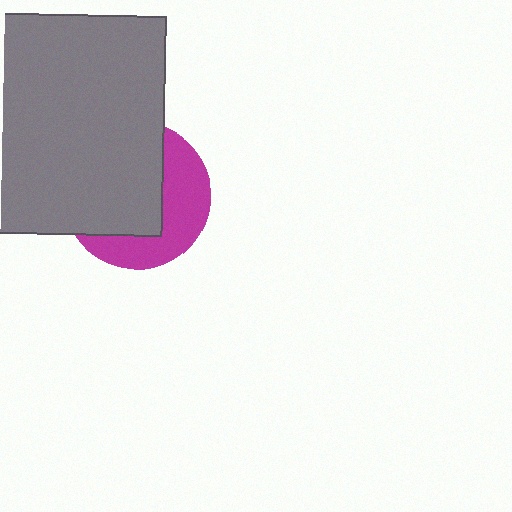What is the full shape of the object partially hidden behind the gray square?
The partially hidden object is a magenta circle.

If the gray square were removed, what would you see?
You would see the complete magenta circle.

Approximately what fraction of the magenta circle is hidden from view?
Roughly 59% of the magenta circle is hidden behind the gray square.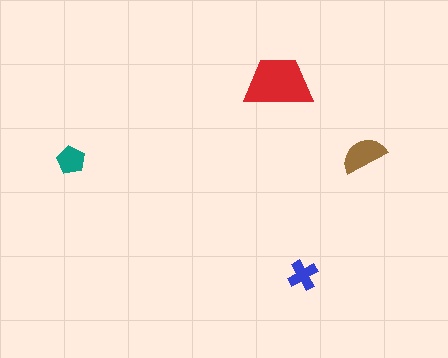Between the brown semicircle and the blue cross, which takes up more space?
The brown semicircle.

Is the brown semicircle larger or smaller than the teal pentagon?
Larger.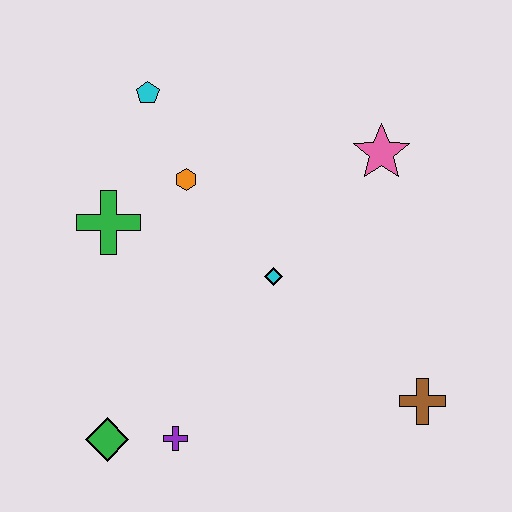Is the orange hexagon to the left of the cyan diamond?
Yes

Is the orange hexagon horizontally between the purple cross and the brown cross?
Yes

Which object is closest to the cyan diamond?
The orange hexagon is closest to the cyan diamond.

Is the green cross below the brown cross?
No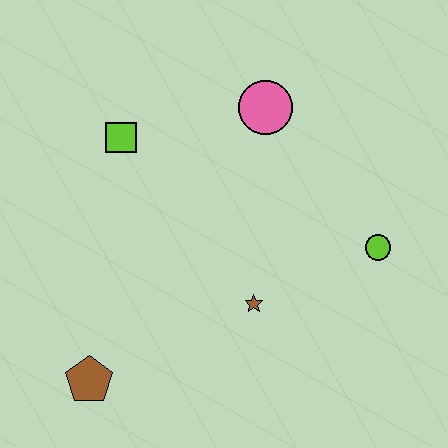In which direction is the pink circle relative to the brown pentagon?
The pink circle is above the brown pentagon.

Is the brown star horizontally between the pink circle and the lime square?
Yes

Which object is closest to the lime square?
The pink circle is closest to the lime square.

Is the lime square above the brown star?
Yes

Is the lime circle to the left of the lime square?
No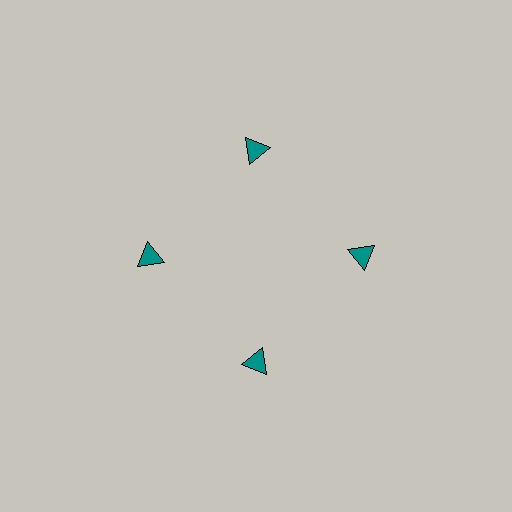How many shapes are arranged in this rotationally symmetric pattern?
There are 4 shapes, arranged in 4 groups of 1.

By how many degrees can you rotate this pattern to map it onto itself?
The pattern maps onto itself every 90 degrees of rotation.